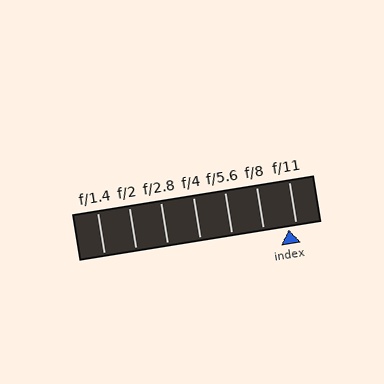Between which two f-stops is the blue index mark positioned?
The index mark is between f/8 and f/11.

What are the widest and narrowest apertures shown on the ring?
The widest aperture shown is f/1.4 and the narrowest is f/11.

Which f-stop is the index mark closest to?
The index mark is closest to f/11.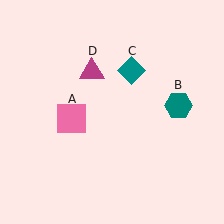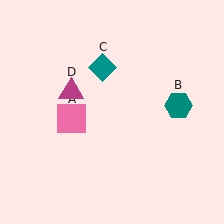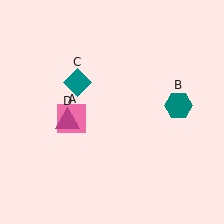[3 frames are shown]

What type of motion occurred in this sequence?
The teal diamond (object C), magenta triangle (object D) rotated counterclockwise around the center of the scene.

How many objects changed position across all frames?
2 objects changed position: teal diamond (object C), magenta triangle (object D).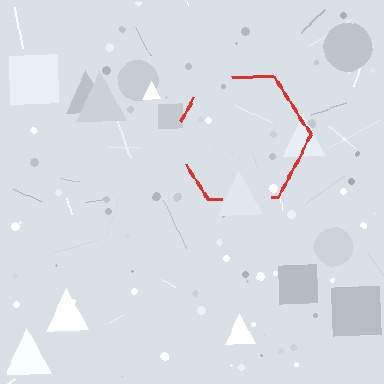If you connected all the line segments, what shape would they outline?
They would outline a hexagon.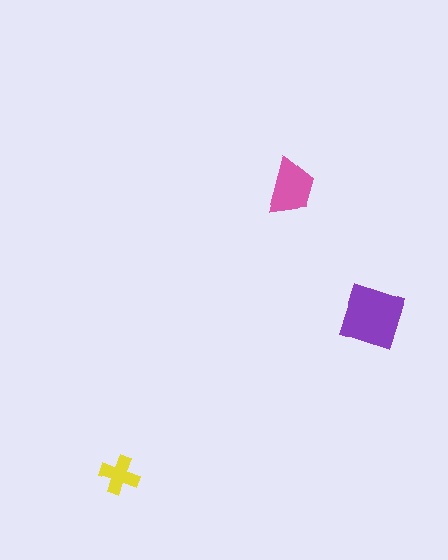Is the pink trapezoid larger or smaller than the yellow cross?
Larger.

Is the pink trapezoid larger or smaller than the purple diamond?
Smaller.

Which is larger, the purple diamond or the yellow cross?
The purple diamond.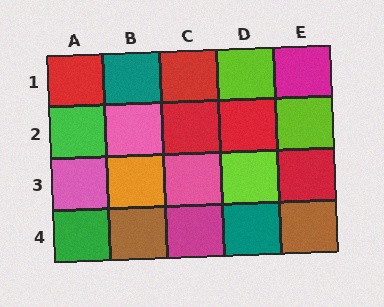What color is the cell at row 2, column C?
Red.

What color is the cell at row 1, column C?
Red.